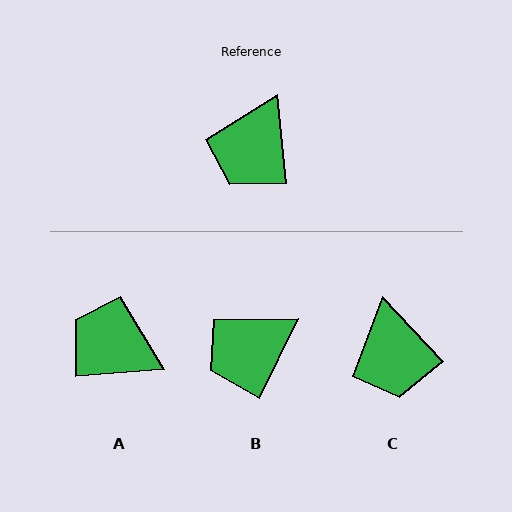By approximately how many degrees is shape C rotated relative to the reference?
Approximately 37 degrees counter-clockwise.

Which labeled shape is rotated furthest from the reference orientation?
A, about 91 degrees away.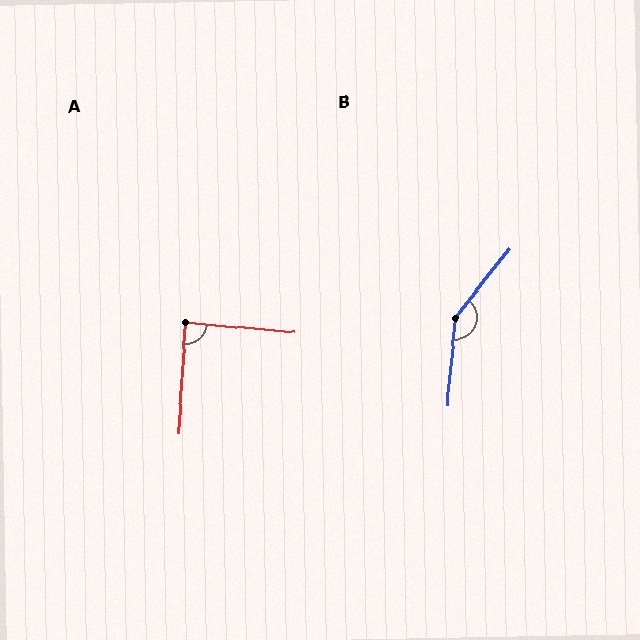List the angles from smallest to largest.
A (88°), B (147°).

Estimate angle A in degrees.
Approximately 88 degrees.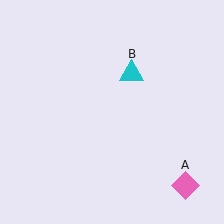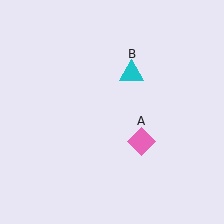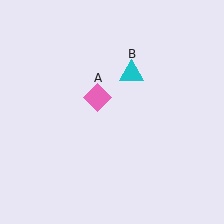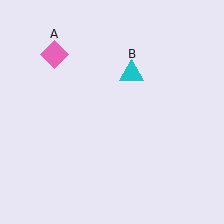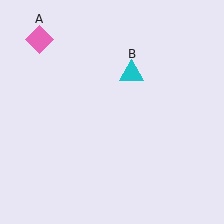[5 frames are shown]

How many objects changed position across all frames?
1 object changed position: pink diamond (object A).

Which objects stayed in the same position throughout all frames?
Cyan triangle (object B) remained stationary.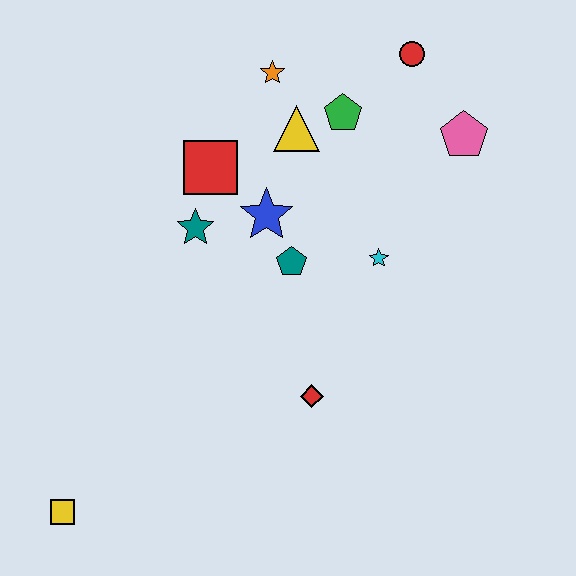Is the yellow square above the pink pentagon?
No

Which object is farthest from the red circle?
The yellow square is farthest from the red circle.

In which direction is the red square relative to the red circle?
The red square is to the left of the red circle.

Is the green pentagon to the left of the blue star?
No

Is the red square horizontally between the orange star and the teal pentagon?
No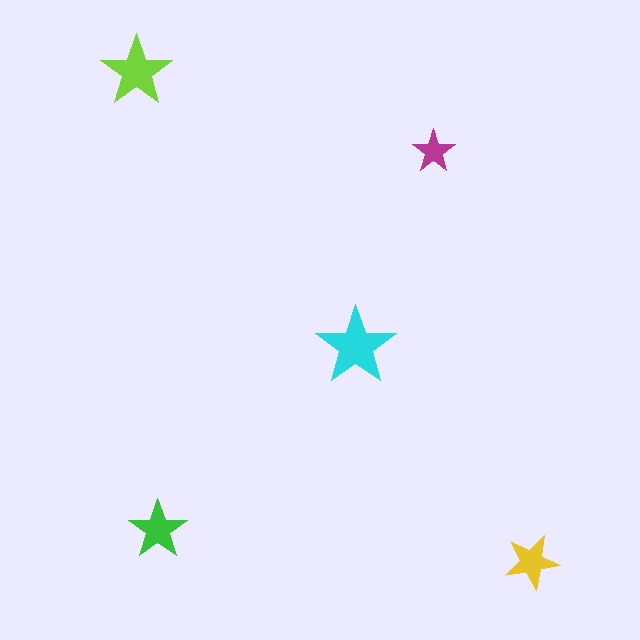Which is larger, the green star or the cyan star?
The cyan one.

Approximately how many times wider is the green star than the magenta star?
About 1.5 times wider.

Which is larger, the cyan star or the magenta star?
The cyan one.